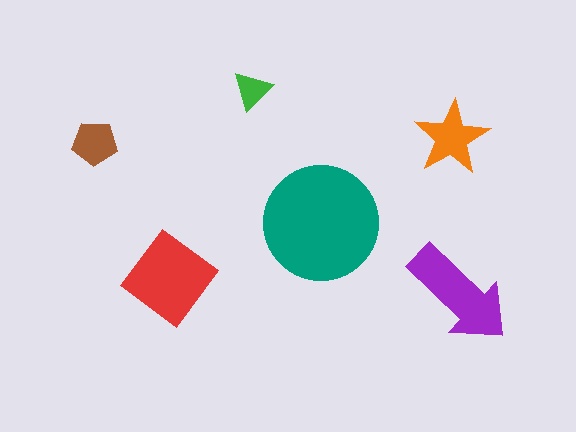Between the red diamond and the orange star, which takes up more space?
The red diamond.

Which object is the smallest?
The green triangle.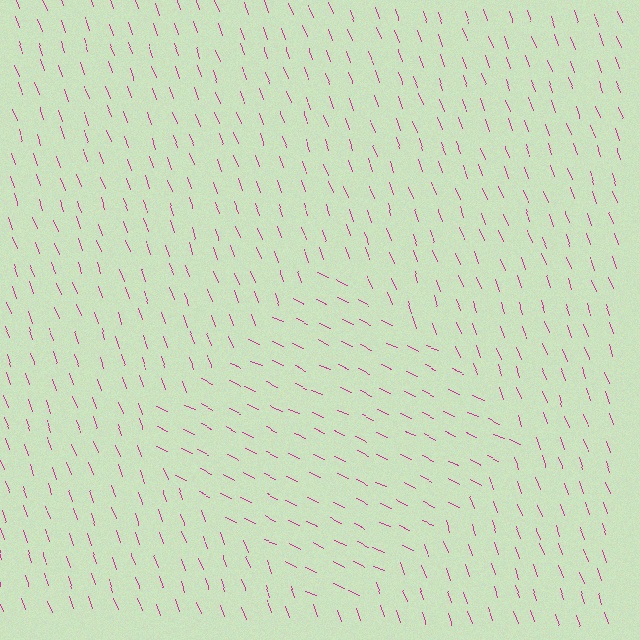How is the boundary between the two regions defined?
The boundary is defined purely by a change in line orientation (approximately 45 degrees difference). All lines are the same color and thickness.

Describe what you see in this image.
The image is filled with small magenta line segments. A diamond region in the image has lines oriented differently from the surrounding lines, creating a visible texture boundary.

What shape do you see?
I see a diamond.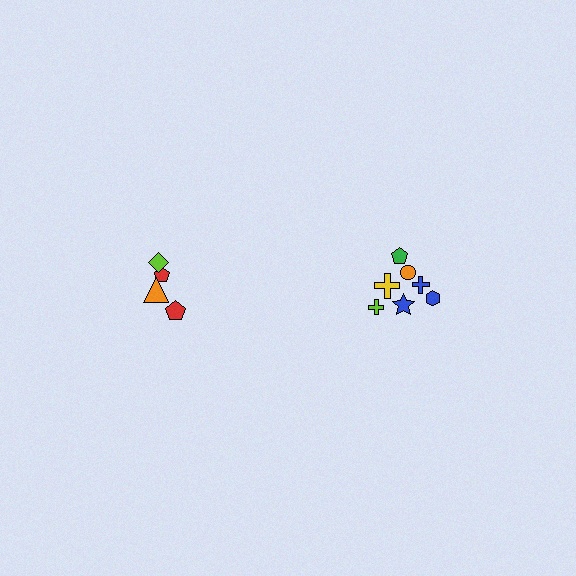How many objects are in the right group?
There are 7 objects.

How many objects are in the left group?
There are 4 objects.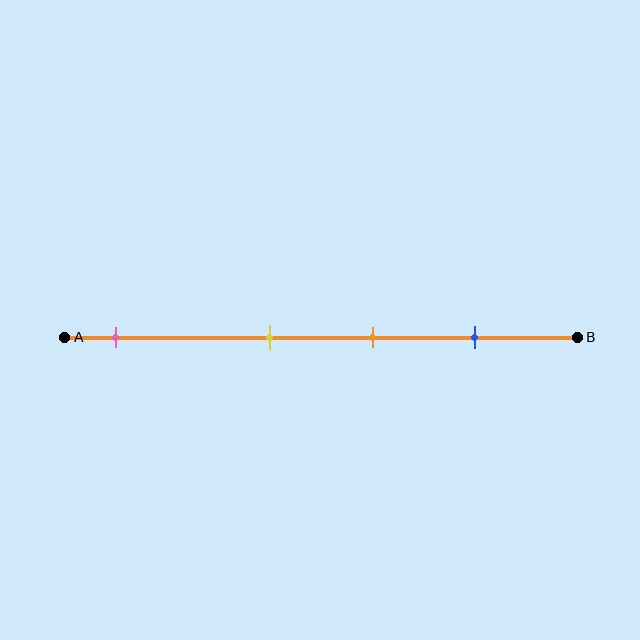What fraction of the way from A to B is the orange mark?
The orange mark is approximately 60% (0.6) of the way from A to B.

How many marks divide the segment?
There are 4 marks dividing the segment.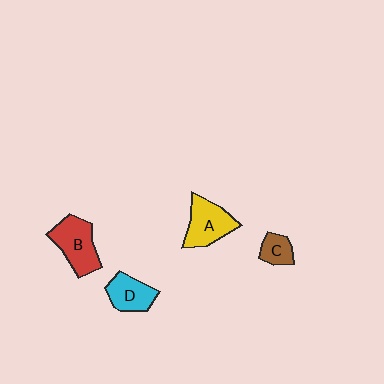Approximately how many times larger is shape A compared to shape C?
Approximately 2.0 times.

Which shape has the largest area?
Shape B (red).